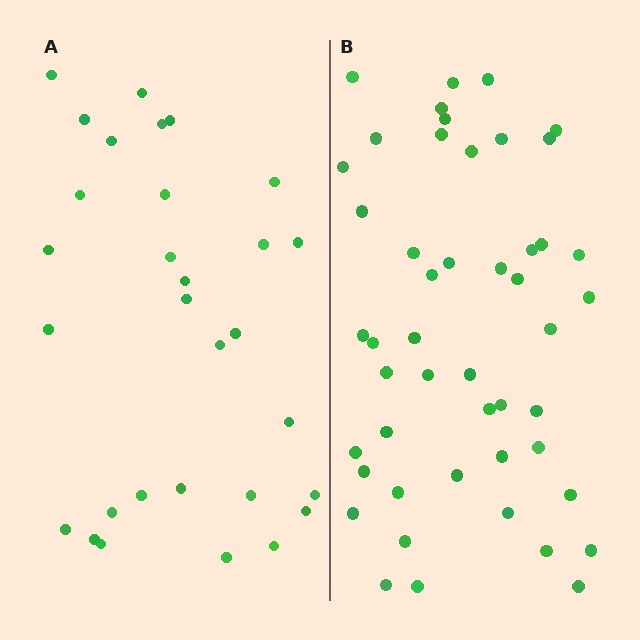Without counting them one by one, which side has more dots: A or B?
Region B (the right region) has more dots.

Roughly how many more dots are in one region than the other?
Region B has approximately 20 more dots than region A.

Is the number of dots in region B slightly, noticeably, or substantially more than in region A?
Region B has substantially more. The ratio is roughly 1.6 to 1.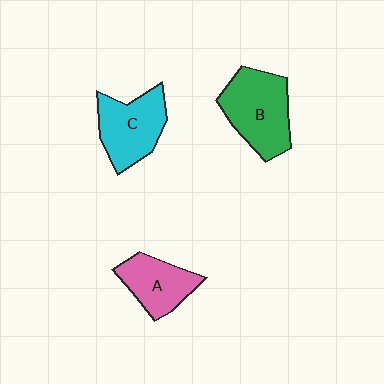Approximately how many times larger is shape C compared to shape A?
Approximately 1.2 times.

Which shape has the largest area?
Shape B (green).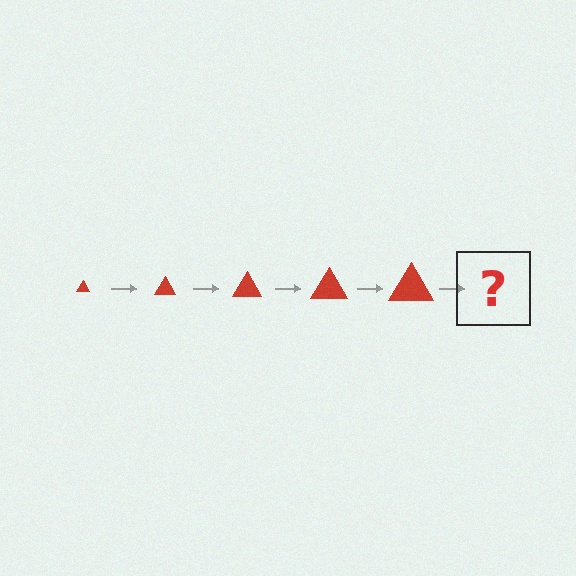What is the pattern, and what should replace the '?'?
The pattern is that the triangle gets progressively larger each step. The '?' should be a red triangle, larger than the previous one.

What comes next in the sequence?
The next element should be a red triangle, larger than the previous one.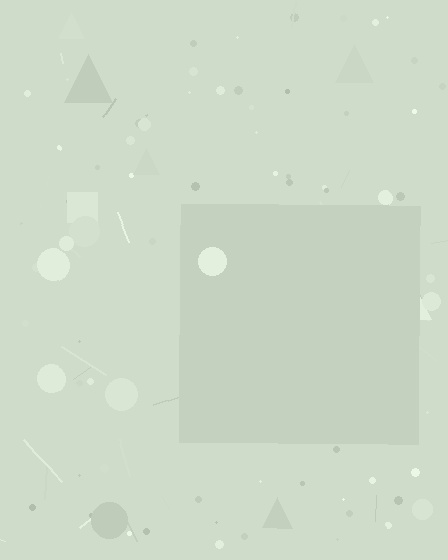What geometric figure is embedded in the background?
A square is embedded in the background.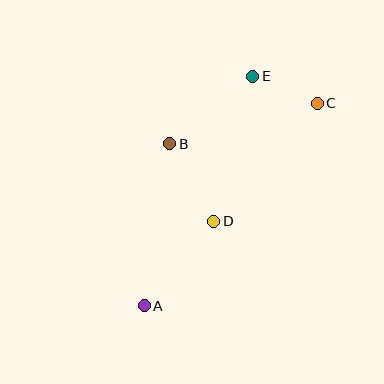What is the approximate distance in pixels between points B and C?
The distance between B and C is approximately 153 pixels.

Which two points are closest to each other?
Points C and E are closest to each other.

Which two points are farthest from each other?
Points A and C are farthest from each other.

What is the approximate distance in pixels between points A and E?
The distance between A and E is approximately 254 pixels.